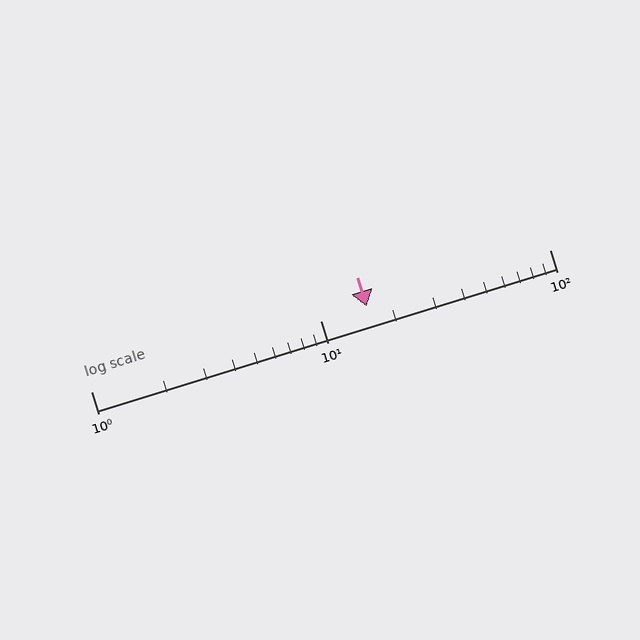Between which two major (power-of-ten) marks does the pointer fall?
The pointer is between 10 and 100.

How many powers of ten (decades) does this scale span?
The scale spans 2 decades, from 1 to 100.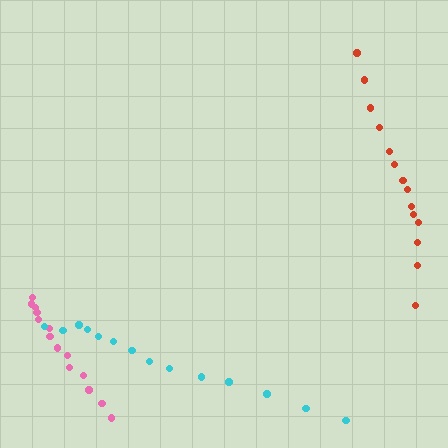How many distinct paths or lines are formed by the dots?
There are 3 distinct paths.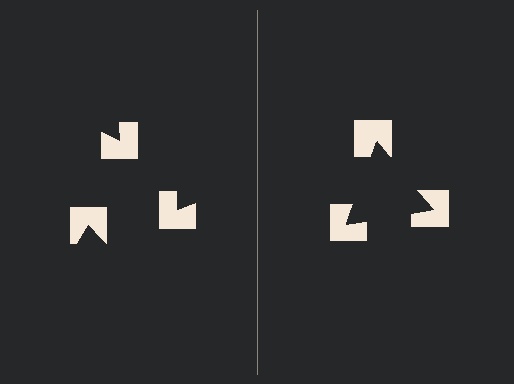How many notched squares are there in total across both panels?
6 — 3 on each side.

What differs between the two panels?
The notched squares are positioned identically on both sides; only the wedge orientations differ. On the right they align to a triangle; on the left they are misaligned.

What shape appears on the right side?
An illusory triangle.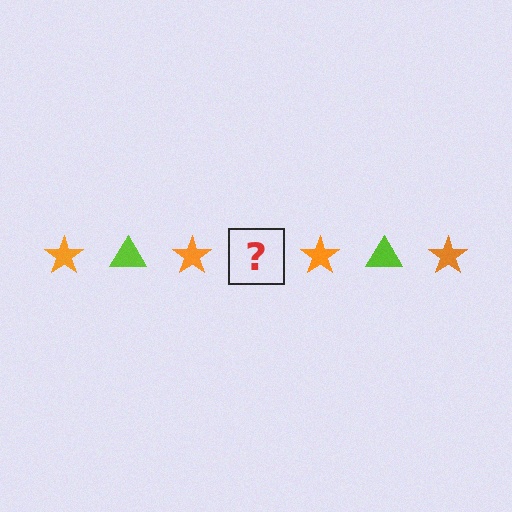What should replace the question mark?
The question mark should be replaced with a lime triangle.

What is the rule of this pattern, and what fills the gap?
The rule is that the pattern alternates between orange star and lime triangle. The gap should be filled with a lime triangle.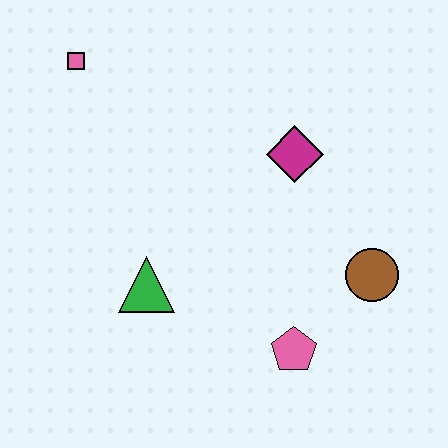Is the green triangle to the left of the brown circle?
Yes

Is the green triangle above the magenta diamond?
No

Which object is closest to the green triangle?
The pink pentagon is closest to the green triangle.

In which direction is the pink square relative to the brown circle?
The pink square is to the left of the brown circle.